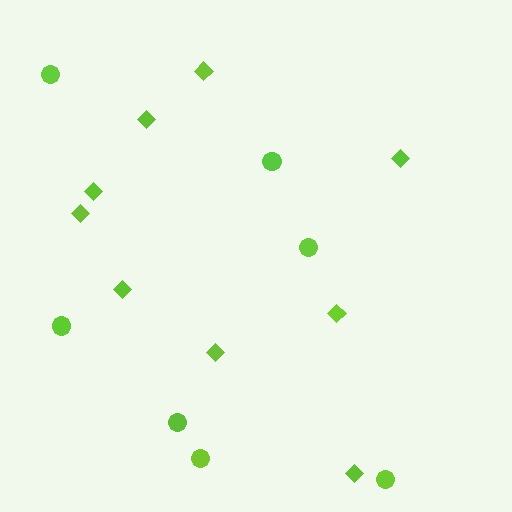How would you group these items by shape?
There are 2 groups: one group of circles (7) and one group of diamonds (9).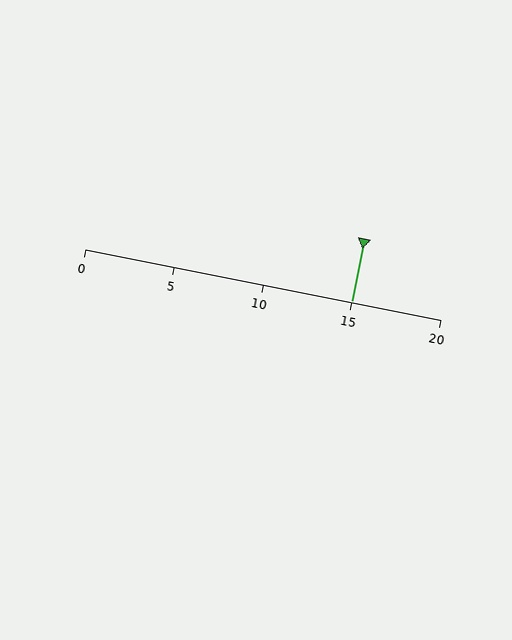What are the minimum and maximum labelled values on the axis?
The axis runs from 0 to 20.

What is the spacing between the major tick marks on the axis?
The major ticks are spaced 5 apart.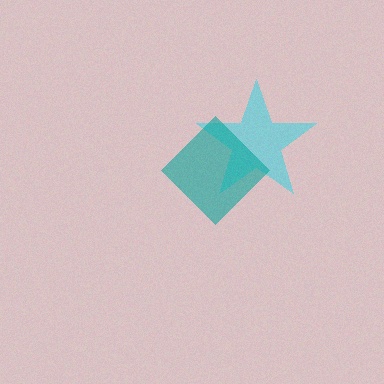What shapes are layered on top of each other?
The layered shapes are: a cyan star, a teal diamond.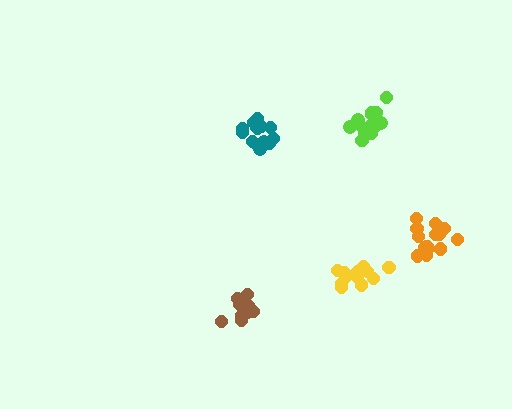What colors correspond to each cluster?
The clusters are colored: brown, orange, lime, yellow, teal.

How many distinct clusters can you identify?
There are 5 distinct clusters.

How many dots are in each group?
Group 1: 10 dots, Group 2: 14 dots, Group 3: 16 dots, Group 4: 13 dots, Group 5: 16 dots (69 total).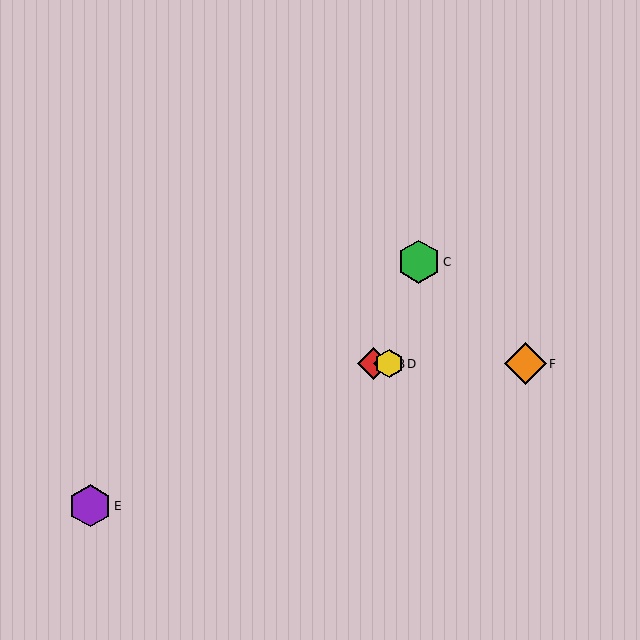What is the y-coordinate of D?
Object D is at y≈364.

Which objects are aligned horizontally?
Objects A, B, D, F are aligned horizontally.